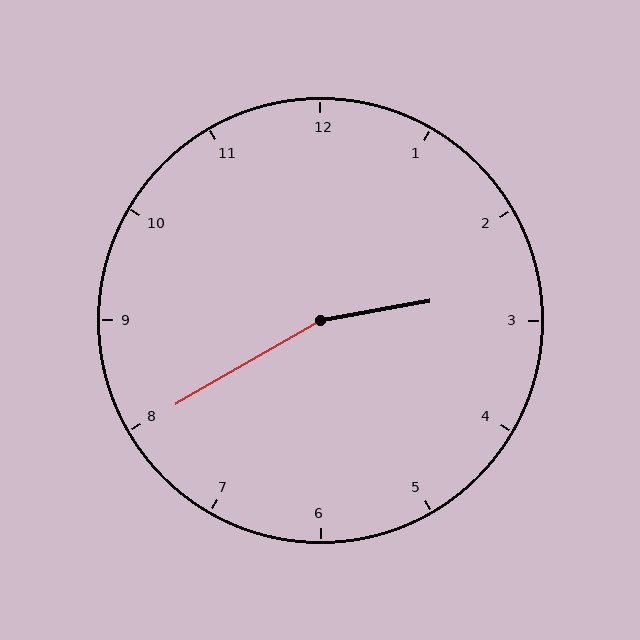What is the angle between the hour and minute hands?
Approximately 160 degrees.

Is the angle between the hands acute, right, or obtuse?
It is obtuse.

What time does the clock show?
2:40.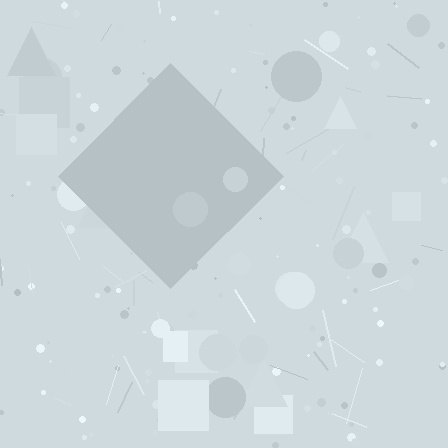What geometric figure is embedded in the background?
A diamond is embedded in the background.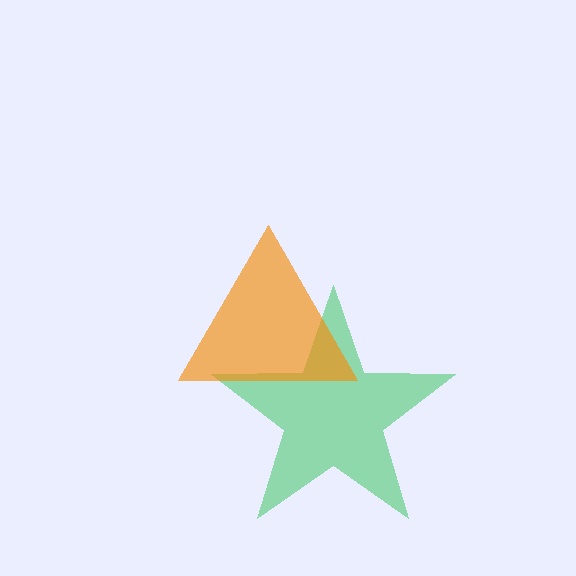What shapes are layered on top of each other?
The layered shapes are: a green star, an orange triangle.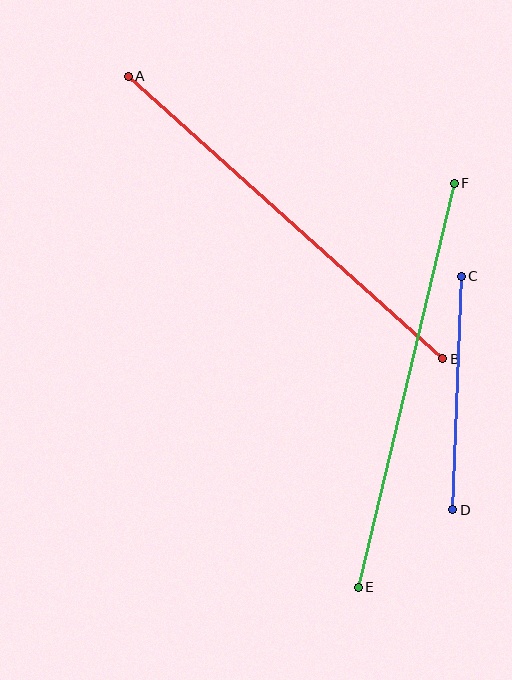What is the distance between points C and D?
The distance is approximately 234 pixels.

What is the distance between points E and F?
The distance is approximately 415 pixels.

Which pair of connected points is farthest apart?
Points A and B are farthest apart.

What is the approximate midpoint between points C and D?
The midpoint is at approximately (457, 393) pixels.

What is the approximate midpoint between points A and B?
The midpoint is at approximately (285, 218) pixels.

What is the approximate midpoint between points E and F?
The midpoint is at approximately (406, 385) pixels.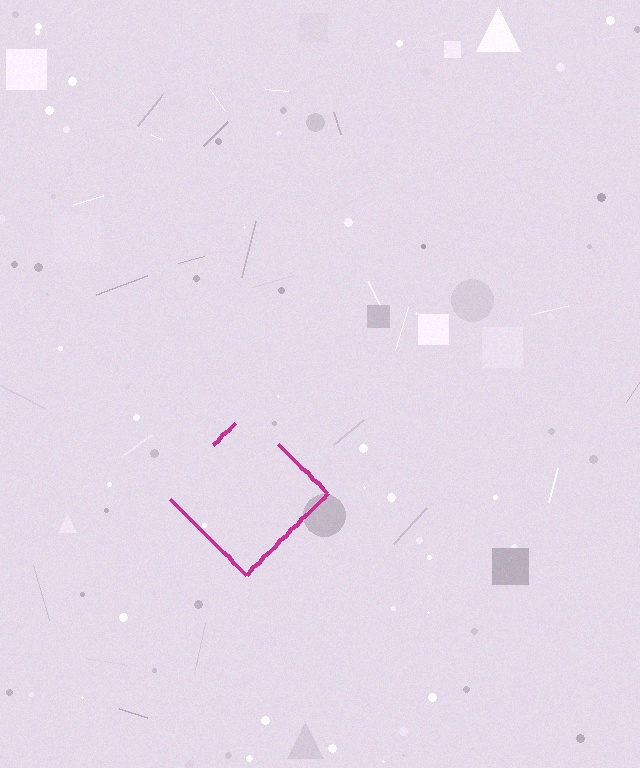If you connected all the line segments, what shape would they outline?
They would outline a diamond.